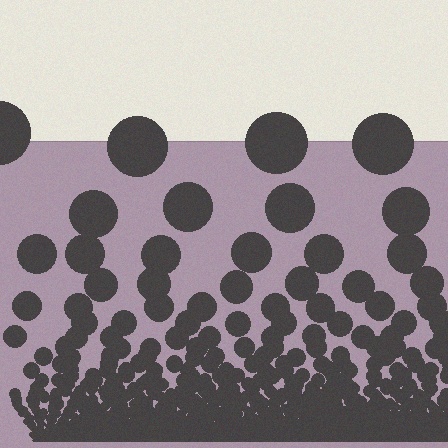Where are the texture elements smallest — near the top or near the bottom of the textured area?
Near the bottom.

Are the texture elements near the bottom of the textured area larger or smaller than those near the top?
Smaller. The gradient is inverted — elements near the bottom are smaller and denser.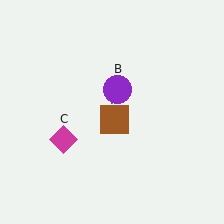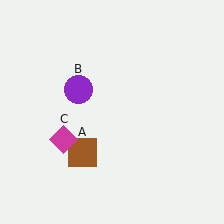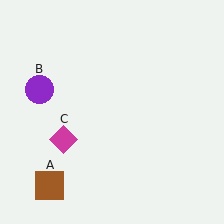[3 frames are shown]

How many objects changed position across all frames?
2 objects changed position: brown square (object A), purple circle (object B).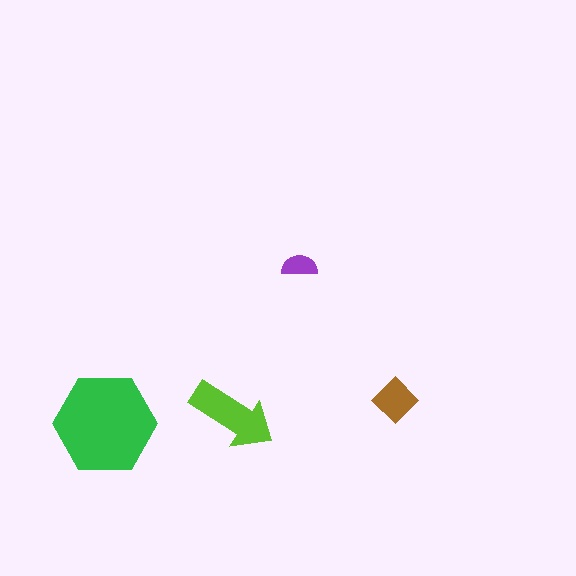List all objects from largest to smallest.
The green hexagon, the lime arrow, the brown diamond, the purple semicircle.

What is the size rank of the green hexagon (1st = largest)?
1st.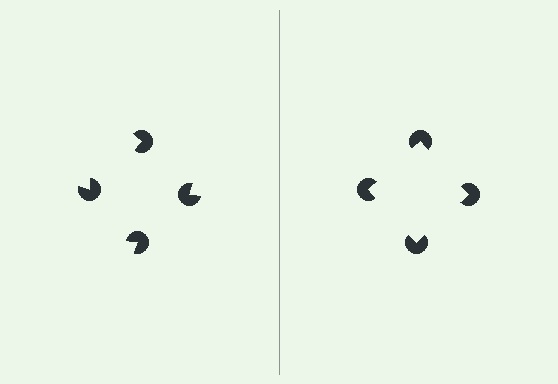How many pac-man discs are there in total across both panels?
8 — 4 on each side.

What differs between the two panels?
The pac-man discs are positioned identically on both sides; only the wedge orientations differ. On the right they align to a square; on the left they are misaligned.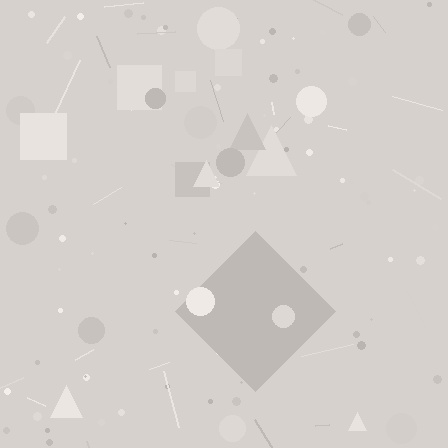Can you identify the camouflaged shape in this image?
The camouflaged shape is a diamond.